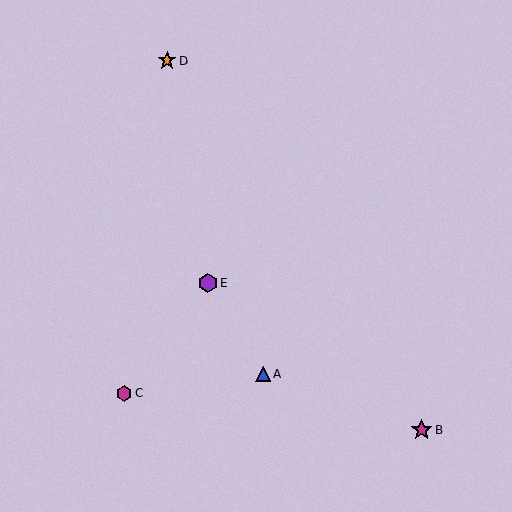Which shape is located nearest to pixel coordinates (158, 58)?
The orange star (labeled D) at (167, 61) is nearest to that location.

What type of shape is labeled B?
Shape B is a magenta star.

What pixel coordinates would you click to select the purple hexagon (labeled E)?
Click at (208, 282) to select the purple hexagon E.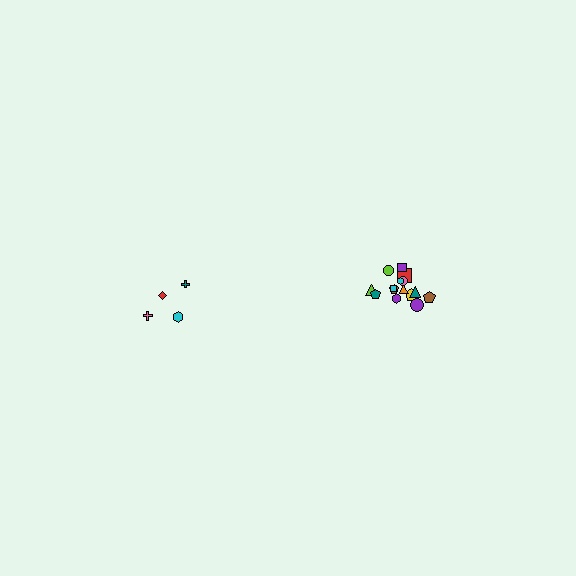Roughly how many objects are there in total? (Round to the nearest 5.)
Roughly 20 objects in total.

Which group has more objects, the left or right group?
The right group.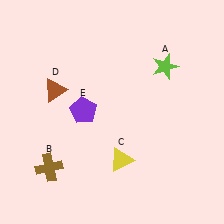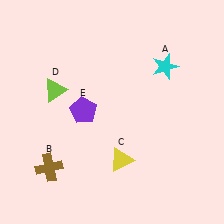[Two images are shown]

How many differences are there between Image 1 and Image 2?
There are 2 differences between the two images.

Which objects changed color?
A changed from lime to cyan. D changed from brown to lime.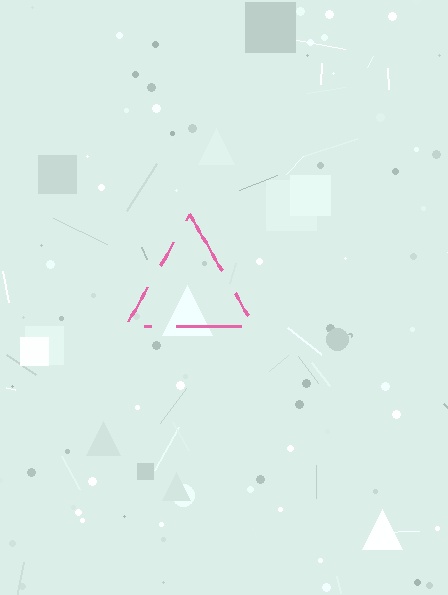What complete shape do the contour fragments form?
The contour fragments form a triangle.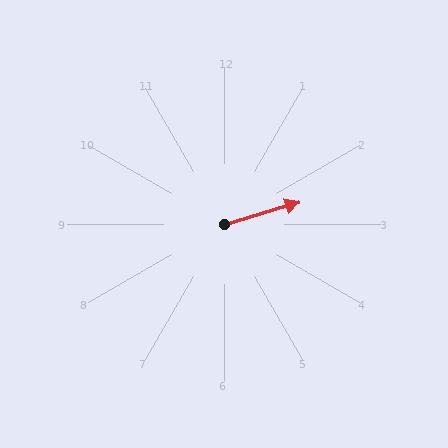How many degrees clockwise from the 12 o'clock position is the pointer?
Approximately 74 degrees.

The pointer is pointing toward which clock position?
Roughly 2 o'clock.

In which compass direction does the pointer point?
East.